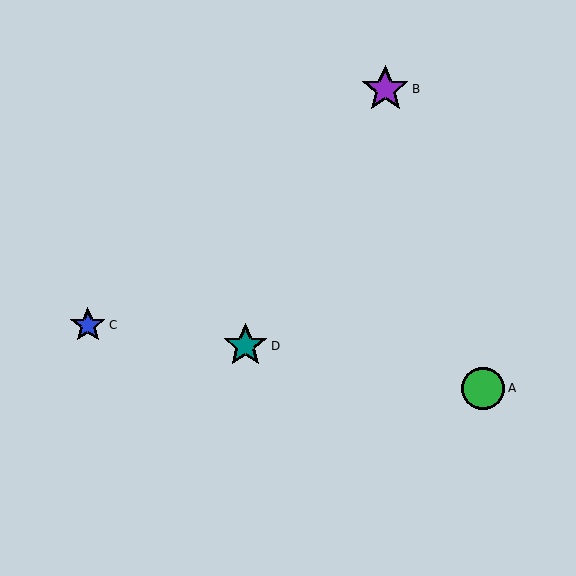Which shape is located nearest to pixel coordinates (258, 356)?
The teal star (labeled D) at (245, 346) is nearest to that location.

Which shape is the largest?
The purple star (labeled B) is the largest.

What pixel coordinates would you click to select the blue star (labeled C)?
Click at (88, 325) to select the blue star C.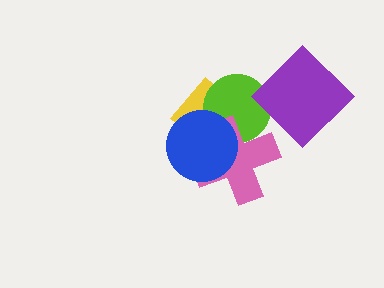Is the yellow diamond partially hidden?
Yes, it is partially covered by another shape.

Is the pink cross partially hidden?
Yes, it is partially covered by another shape.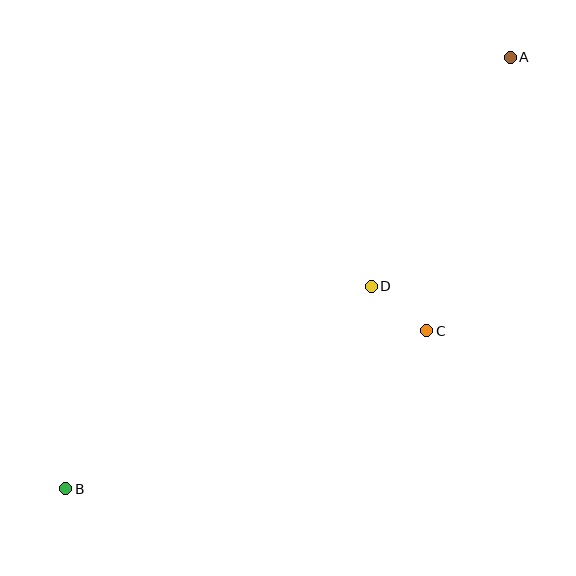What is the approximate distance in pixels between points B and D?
The distance between B and D is approximately 367 pixels.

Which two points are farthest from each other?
Points A and B are farthest from each other.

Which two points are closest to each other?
Points C and D are closest to each other.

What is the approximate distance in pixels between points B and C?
The distance between B and C is approximately 394 pixels.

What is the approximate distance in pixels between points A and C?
The distance between A and C is approximately 286 pixels.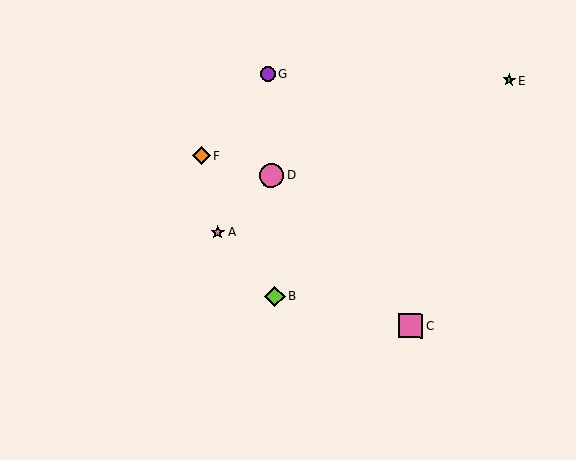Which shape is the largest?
The pink circle (labeled D) is the largest.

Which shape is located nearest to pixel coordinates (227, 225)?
The pink star (labeled A) at (218, 232) is nearest to that location.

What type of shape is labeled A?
Shape A is a pink star.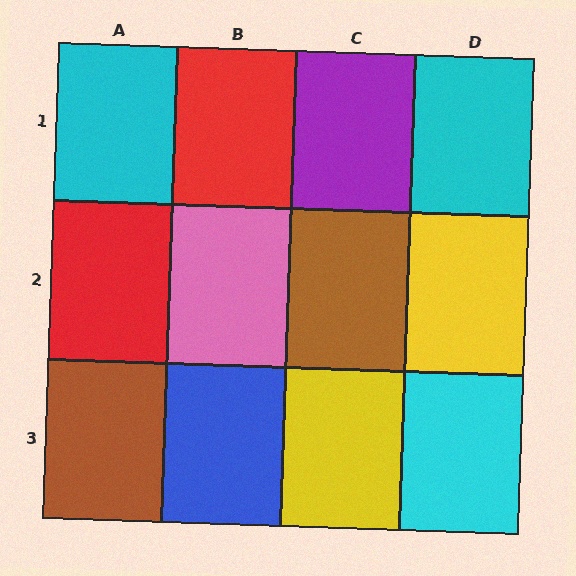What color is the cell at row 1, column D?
Cyan.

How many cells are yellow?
2 cells are yellow.